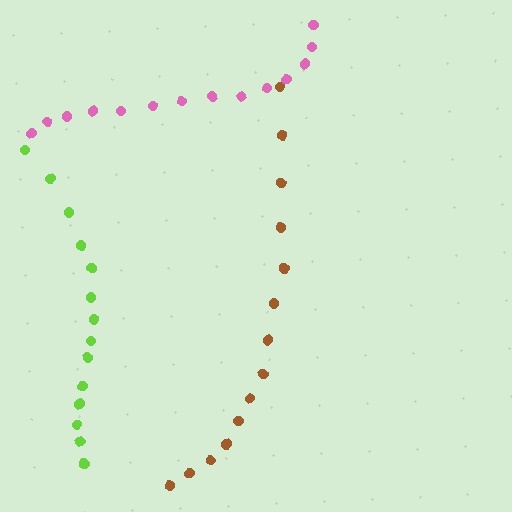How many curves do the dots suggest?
There are 3 distinct paths.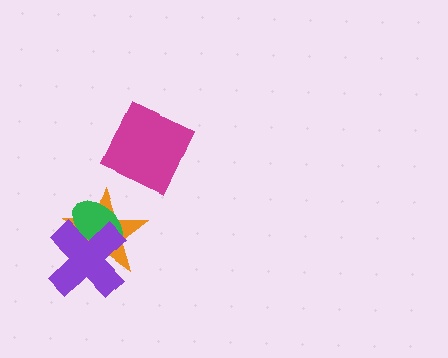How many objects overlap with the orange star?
2 objects overlap with the orange star.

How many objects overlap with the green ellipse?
2 objects overlap with the green ellipse.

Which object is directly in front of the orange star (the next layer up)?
The green ellipse is directly in front of the orange star.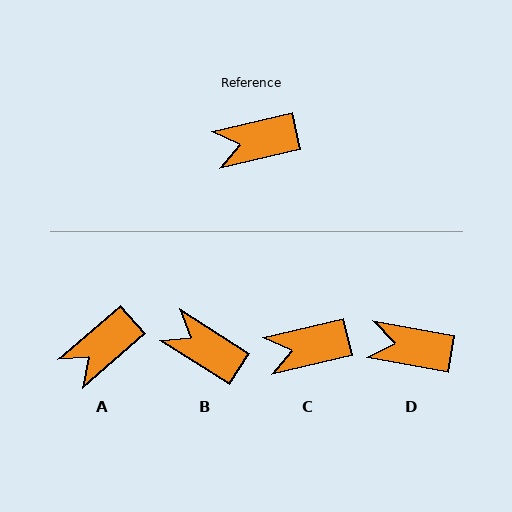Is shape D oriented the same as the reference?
No, it is off by about 23 degrees.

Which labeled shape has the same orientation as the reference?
C.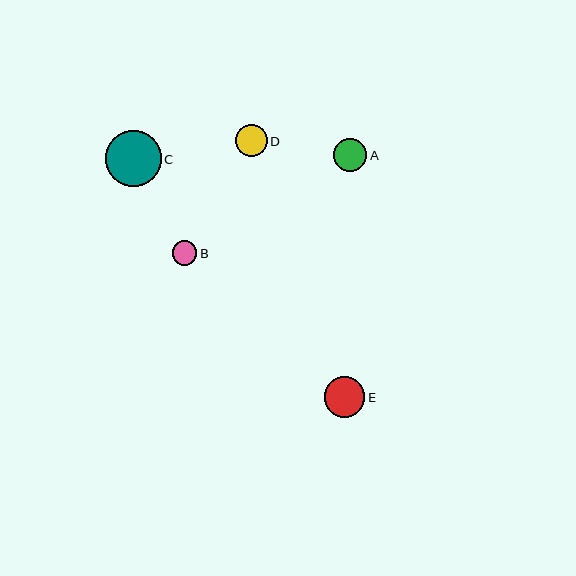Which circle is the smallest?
Circle B is the smallest with a size of approximately 25 pixels.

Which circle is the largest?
Circle C is the largest with a size of approximately 56 pixels.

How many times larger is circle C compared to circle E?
Circle C is approximately 1.4 times the size of circle E.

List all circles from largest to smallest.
From largest to smallest: C, E, A, D, B.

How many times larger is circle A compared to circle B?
Circle A is approximately 1.3 times the size of circle B.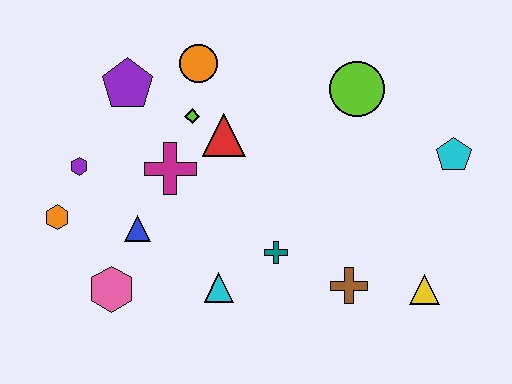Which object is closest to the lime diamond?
The red triangle is closest to the lime diamond.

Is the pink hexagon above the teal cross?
No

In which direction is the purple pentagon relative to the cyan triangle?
The purple pentagon is above the cyan triangle.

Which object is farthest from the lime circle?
The orange hexagon is farthest from the lime circle.